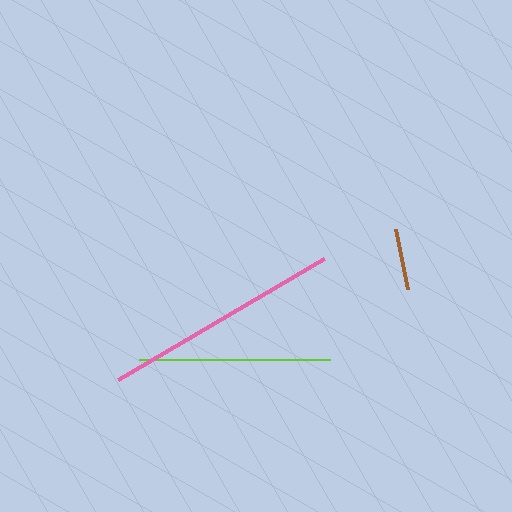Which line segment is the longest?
The pink line is the longest at approximately 238 pixels.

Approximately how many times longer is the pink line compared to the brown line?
The pink line is approximately 3.9 times the length of the brown line.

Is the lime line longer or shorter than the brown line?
The lime line is longer than the brown line.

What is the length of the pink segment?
The pink segment is approximately 238 pixels long.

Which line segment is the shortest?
The brown line is the shortest at approximately 61 pixels.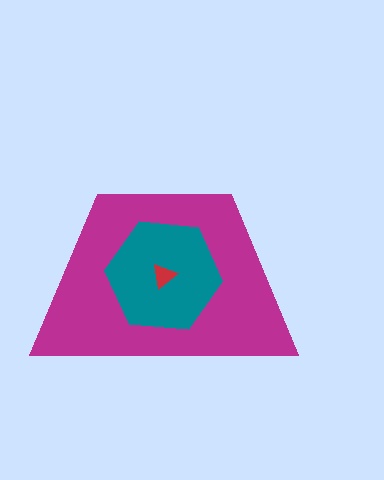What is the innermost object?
The red triangle.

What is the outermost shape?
The magenta trapezoid.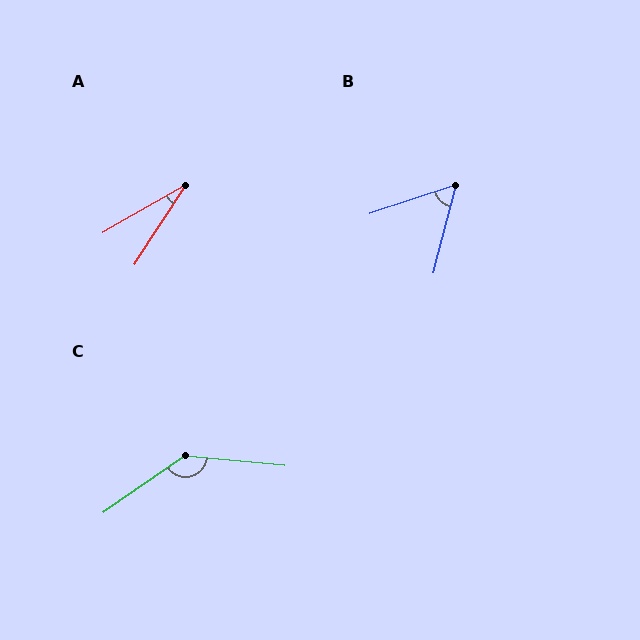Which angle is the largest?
C, at approximately 139 degrees.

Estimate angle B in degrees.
Approximately 57 degrees.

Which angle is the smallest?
A, at approximately 27 degrees.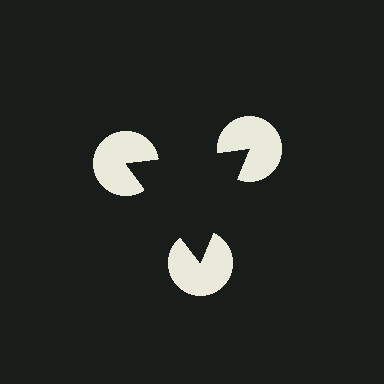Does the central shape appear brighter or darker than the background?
It typically appears slightly darker than the background, even though no actual brightness change is drawn.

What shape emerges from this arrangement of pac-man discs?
An illusory triangle — its edges are inferred from the aligned wedge cuts in the pac-man discs, not physically drawn.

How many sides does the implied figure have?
3 sides.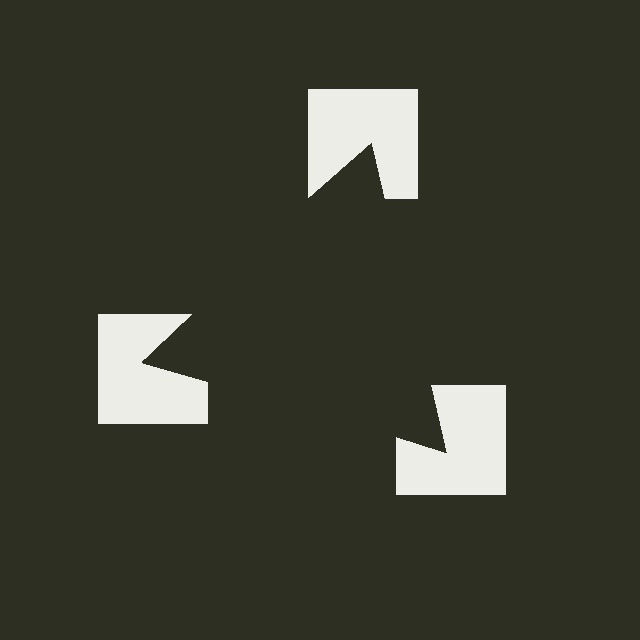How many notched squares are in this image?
There are 3 — one at each vertex of the illusory triangle.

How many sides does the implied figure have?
3 sides.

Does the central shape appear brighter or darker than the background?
It typically appears slightly darker than the background, even though no actual brightness change is drawn.